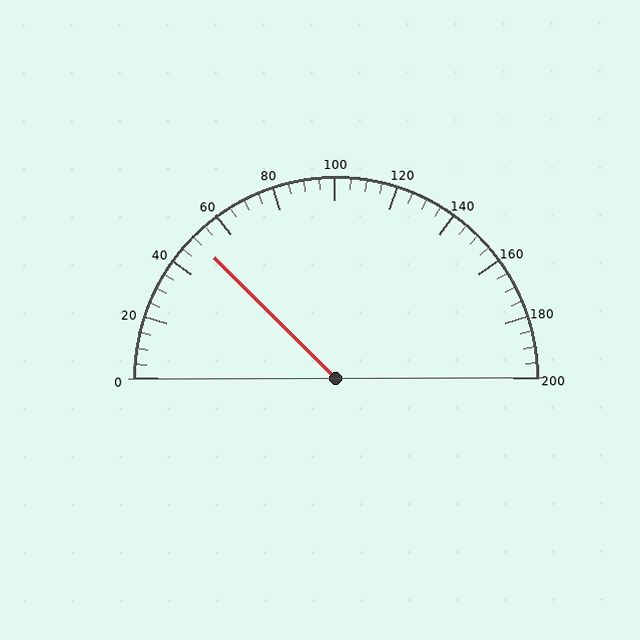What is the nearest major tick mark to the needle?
The nearest major tick mark is 40.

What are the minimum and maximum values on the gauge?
The gauge ranges from 0 to 200.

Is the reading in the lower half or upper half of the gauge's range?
The reading is in the lower half of the range (0 to 200).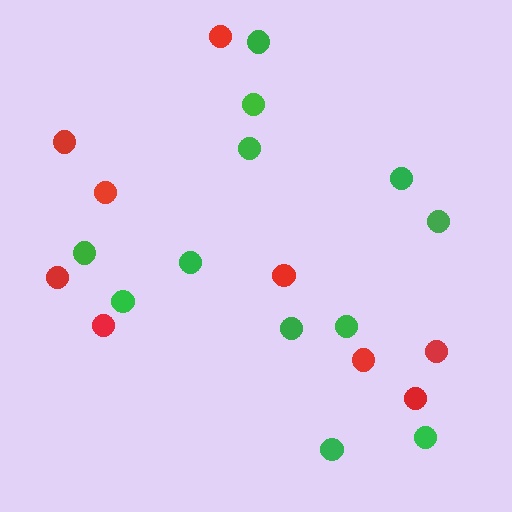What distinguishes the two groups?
There are 2 groups: one group of red circles (9) and one group of green circles (12).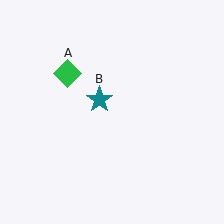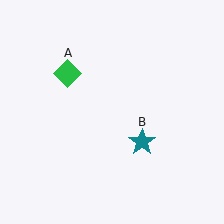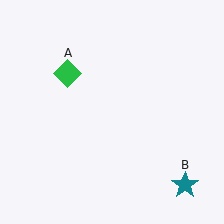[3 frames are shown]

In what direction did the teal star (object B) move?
The teal star (object B) moved down and to the right.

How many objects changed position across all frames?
1 object changed position: teal star (object B).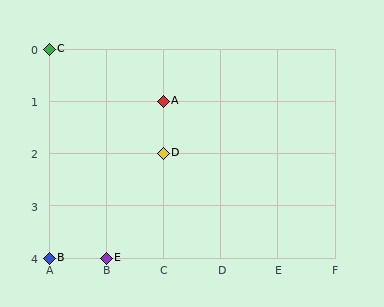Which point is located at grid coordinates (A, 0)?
Point C is at (A, 0).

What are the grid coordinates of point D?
Point D is at grid coordinates (C, 2).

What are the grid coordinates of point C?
Point C is at grid coordinates (A, 0).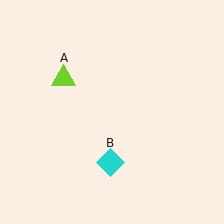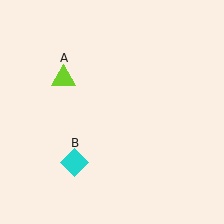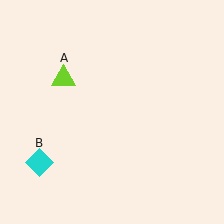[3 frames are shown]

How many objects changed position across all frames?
1 object changed position: cyan diamond (object B).